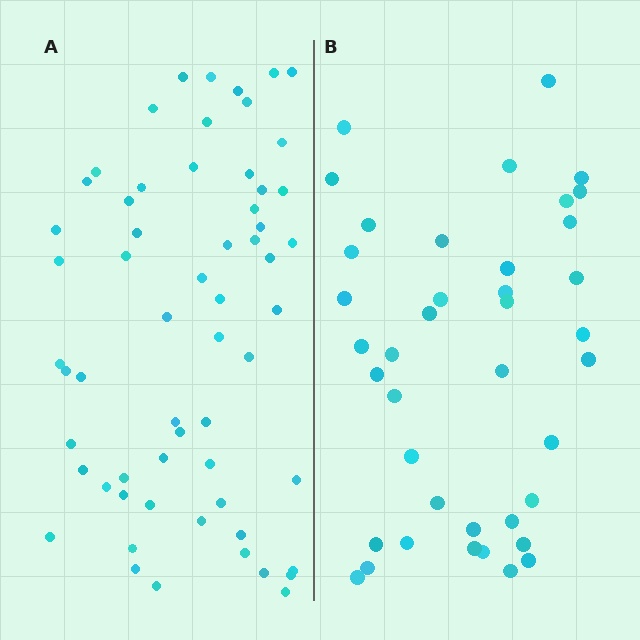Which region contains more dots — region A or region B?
Region A (the left region) has more dots.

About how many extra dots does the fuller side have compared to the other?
Region A has approximately 20 more dots than region B.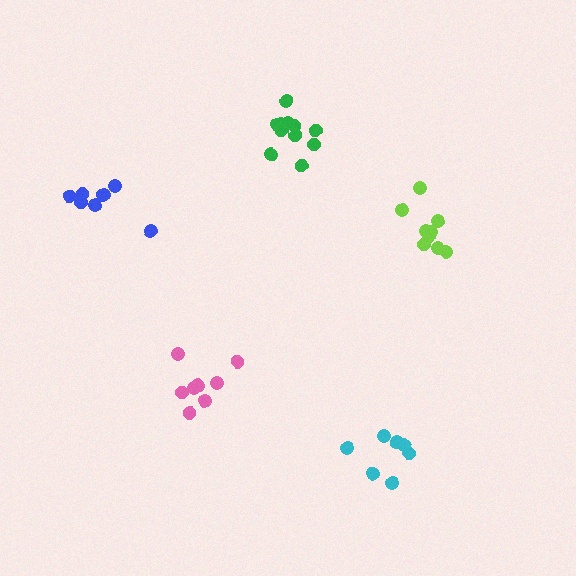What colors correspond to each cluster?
The clusters are colored: pink, lime, green, cyan, blue.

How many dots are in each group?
Group 1: 8 dots, Group 2: 9 dots, Group 3: 11 dots, Group 4: 7 dots, Group 5: 8 dots (43 total).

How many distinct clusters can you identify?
There are 5 distinct clusters.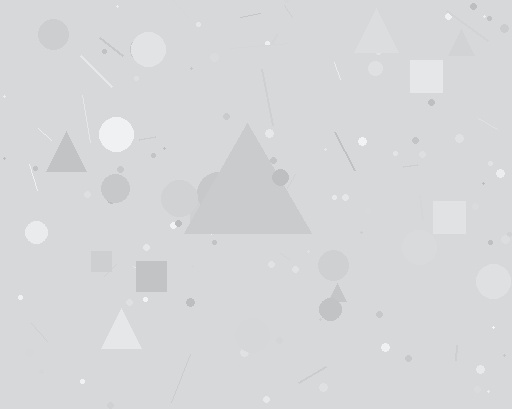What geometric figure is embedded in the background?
A triangle is embedded in the background.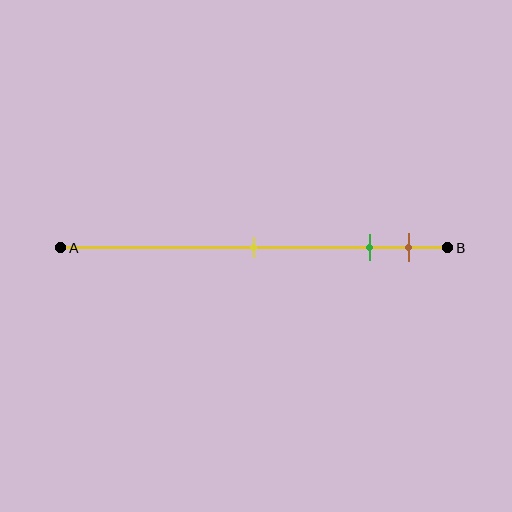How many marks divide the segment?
There are 3 marks dividing the segment.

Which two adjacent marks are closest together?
The green and brown marks are the closest adjacent pair.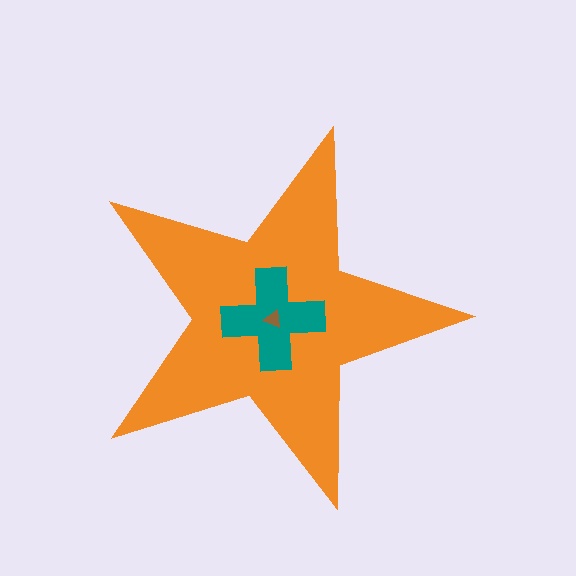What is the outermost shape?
The orange star.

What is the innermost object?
The brown triangle.